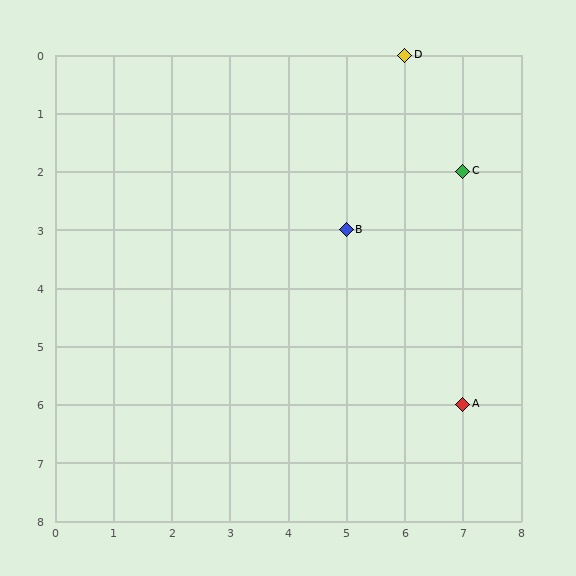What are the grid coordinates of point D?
Point D is at grid coordinates (6, 0).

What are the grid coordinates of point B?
Point B is at grid coordinates (5, 3).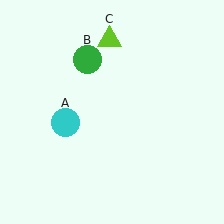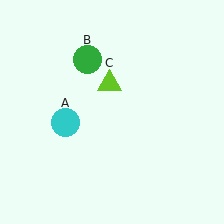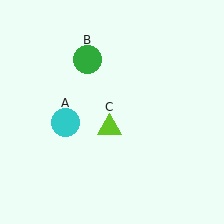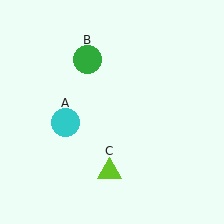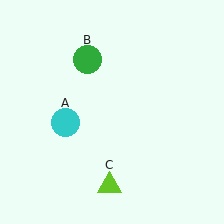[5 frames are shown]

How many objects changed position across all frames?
1 object changed position: lime triangle (object C).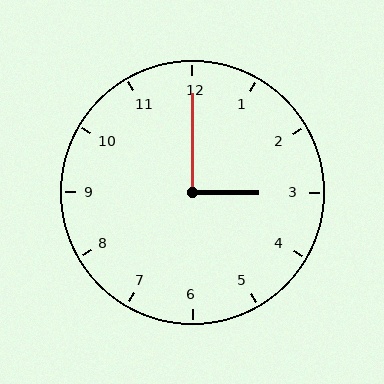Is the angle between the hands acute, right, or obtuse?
It is right.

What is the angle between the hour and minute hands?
Approximately 90 degrees.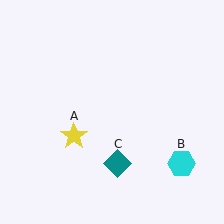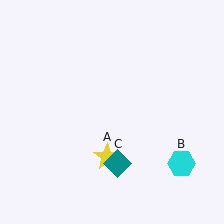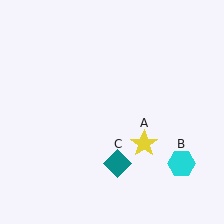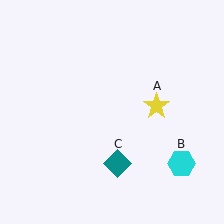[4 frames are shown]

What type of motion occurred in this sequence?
The yellow star (object A) rotated counterclockwise around the center of the scene.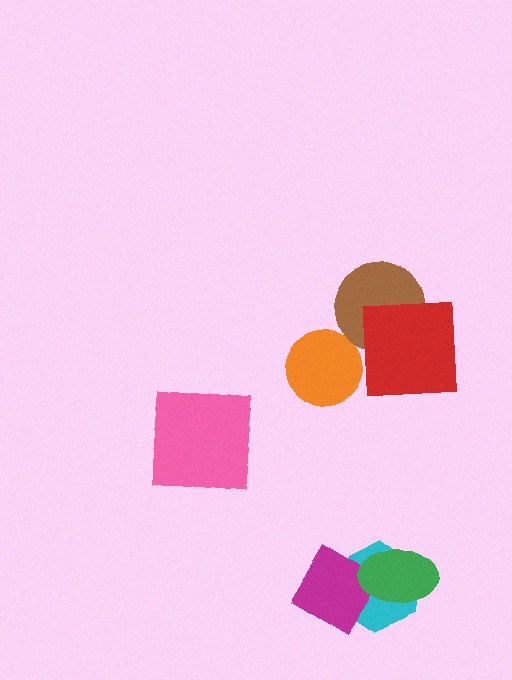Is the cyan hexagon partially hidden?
Yes, it is partially covered by another shape.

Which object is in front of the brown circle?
The red square is in front of the brown circle.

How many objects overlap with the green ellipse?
2 objects overlap with the green ellipse.